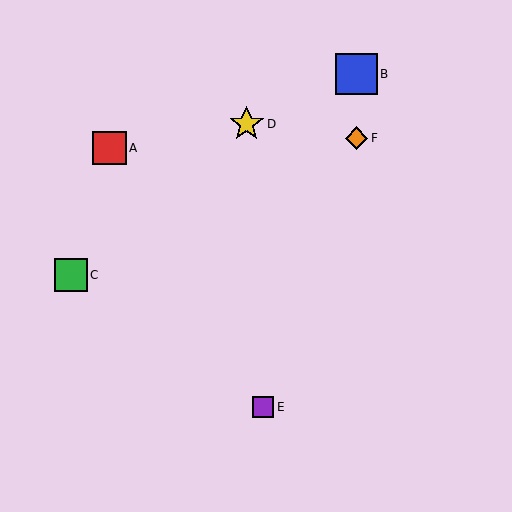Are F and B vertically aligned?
Yes, both are at x≈357.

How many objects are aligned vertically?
2 objects (B, F) are aligned vertically.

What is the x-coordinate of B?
Object B is at x≈357.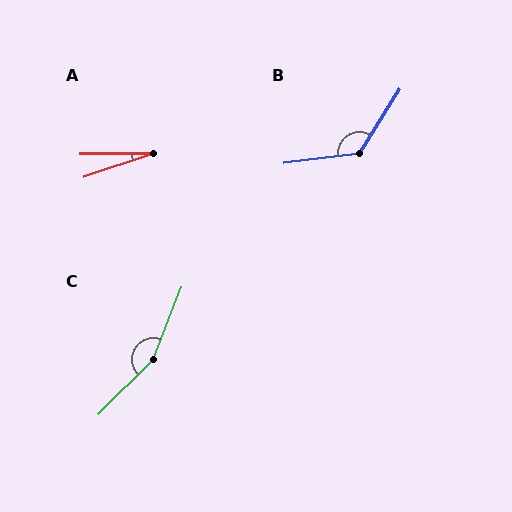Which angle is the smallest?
A, at approximately 18 degrees.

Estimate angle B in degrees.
Approximately 129 degrees.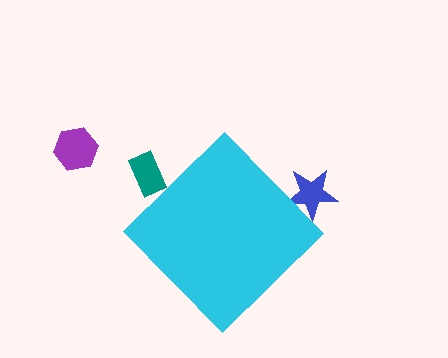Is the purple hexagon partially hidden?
No, the purple hexagon is fully visible.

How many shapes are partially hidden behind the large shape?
2 shapes are partially hidden.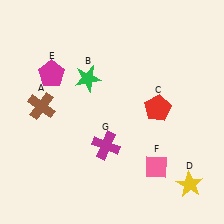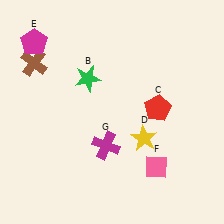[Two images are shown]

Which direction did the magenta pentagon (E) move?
The magenta pentagon (E) moved up.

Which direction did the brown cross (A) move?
The brown cross (A) moved up.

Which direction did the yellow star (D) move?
The yellow star (D) moved up.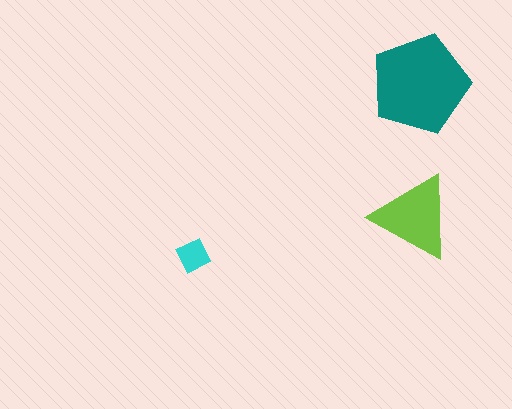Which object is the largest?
The teal pentagon.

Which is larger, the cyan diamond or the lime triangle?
The lime triangle.